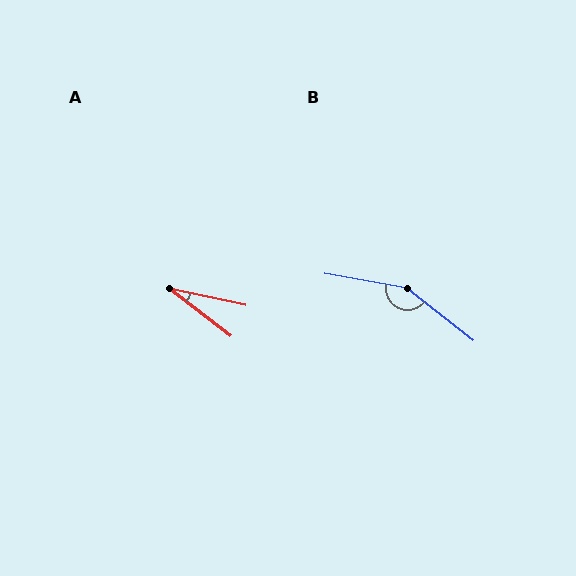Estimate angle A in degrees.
Approximately 25 degrees.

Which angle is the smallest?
A, at approximately 25 degrees.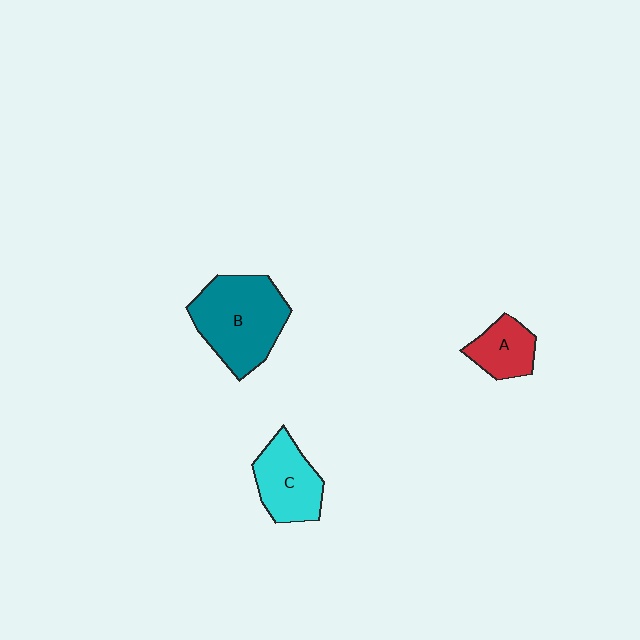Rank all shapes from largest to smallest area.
From largest to smallest: B (teal), C (cyan), A (red).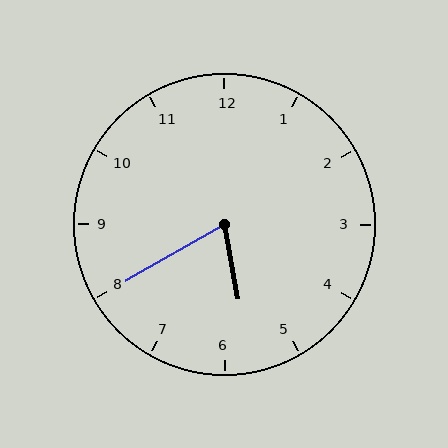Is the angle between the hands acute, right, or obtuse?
It is acute.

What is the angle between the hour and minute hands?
Approximately 70 degrees.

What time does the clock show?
5:40.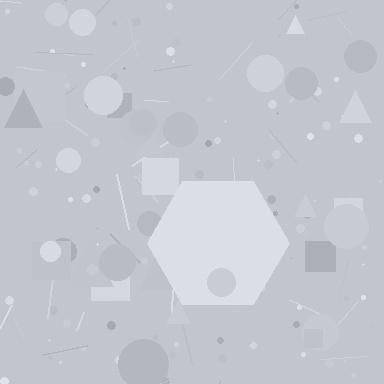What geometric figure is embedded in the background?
A hexagon is embedded in the background.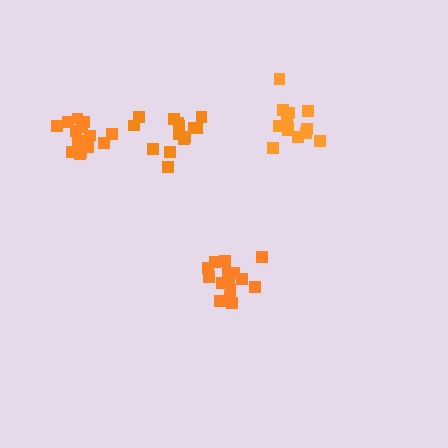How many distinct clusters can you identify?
There are 4 distinct clusters.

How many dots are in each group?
Group 1: 16 dots, Group 2: 13 dots, Group 3: 14 dots, Group 4: 14 dots (57 total).